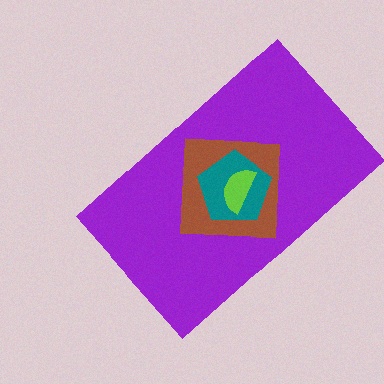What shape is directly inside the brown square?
The teal pentagon.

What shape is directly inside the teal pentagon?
The lime semicircle.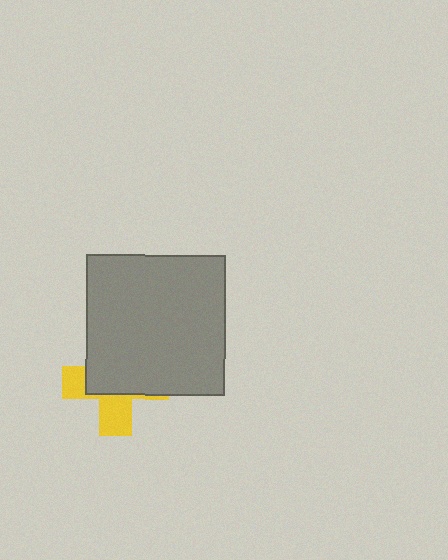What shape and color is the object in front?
The object in front is a gray square.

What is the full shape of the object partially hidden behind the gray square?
The partially hidden object is a yellow cross.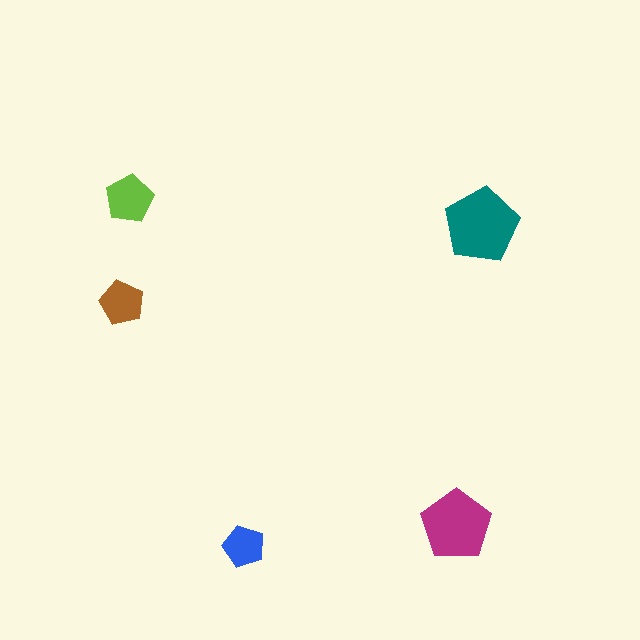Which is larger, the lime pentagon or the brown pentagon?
The lime one.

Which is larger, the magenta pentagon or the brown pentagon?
The magenta one.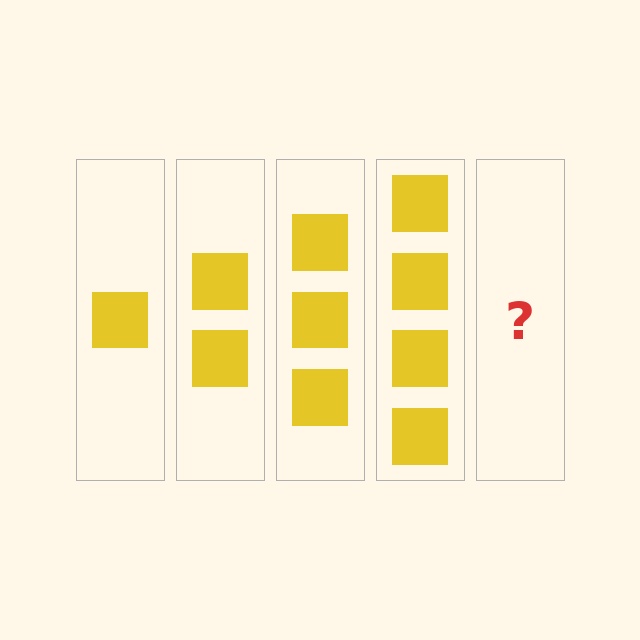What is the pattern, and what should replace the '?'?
The pattern is that each step adds one more square. The '?' should be 5 squares.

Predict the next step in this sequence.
The next step is 5 squares.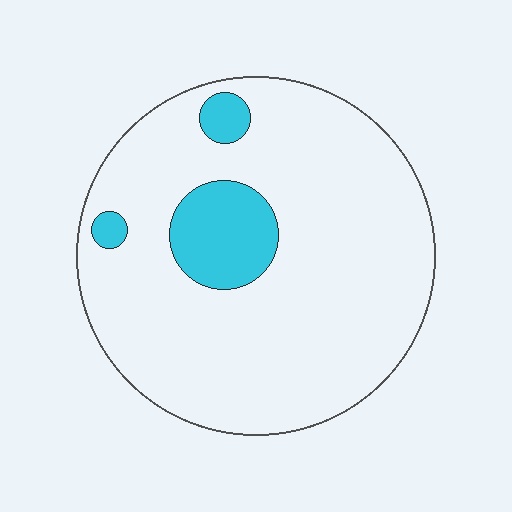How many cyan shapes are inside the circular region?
3.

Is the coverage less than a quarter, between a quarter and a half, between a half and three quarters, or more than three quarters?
Less than a quarter.